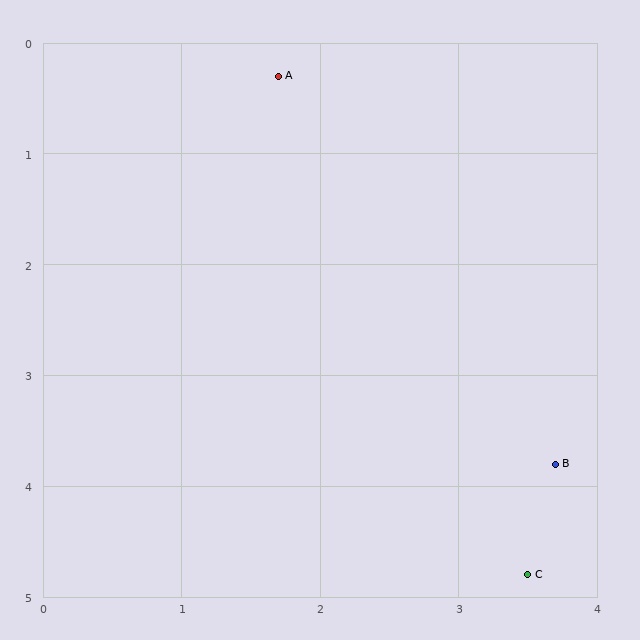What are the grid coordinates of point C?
Point C is at approximately (3.5, 4.8).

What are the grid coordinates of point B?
Point B is at approximately (3.7, 3.8).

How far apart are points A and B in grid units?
Points A and B are about 4.0 grid units apart.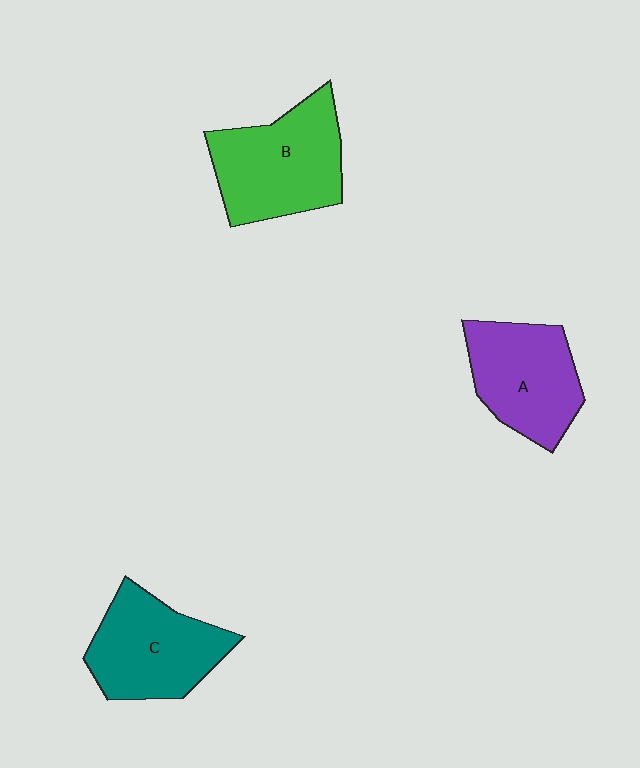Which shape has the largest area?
Shape B (green).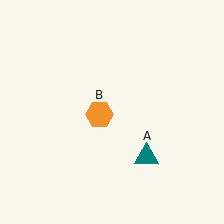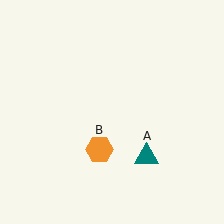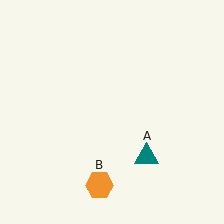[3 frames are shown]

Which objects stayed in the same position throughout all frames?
Teal triangle (object A) remained stationary.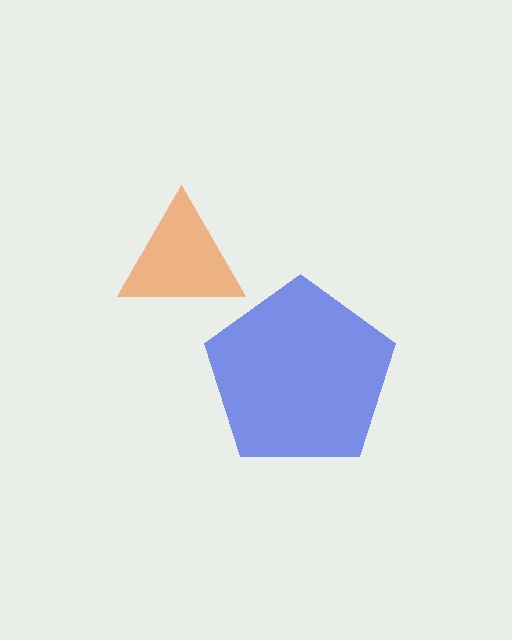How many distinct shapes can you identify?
There are 2 distinct shapes: an orange triangle, a blue pentagon.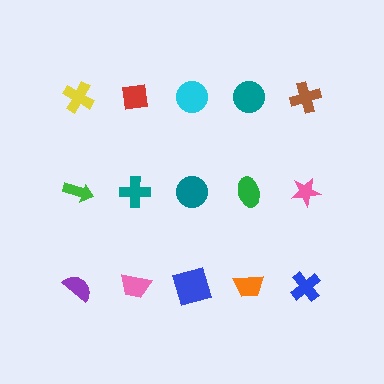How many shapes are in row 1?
5 shapes.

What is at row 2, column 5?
A pink star.